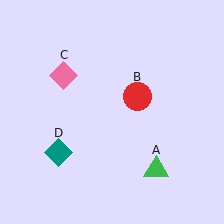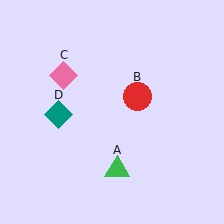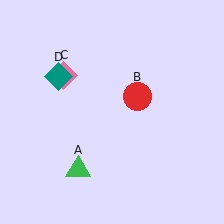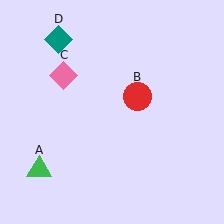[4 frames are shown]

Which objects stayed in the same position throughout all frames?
Red circle (object B) and pink diamond (object C) remained stationary.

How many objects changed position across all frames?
2 objects changed position: green triangle (object A), teal diamond (object D).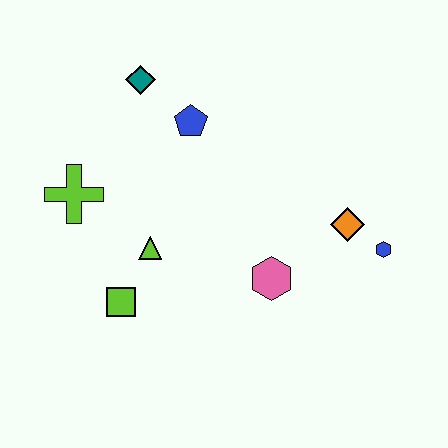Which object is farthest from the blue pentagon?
The blue hexagon is farthest from the blue pentagon.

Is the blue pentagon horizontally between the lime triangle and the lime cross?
No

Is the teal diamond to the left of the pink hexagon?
Yes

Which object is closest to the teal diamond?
The blue pentagon is closest to the teal diamond.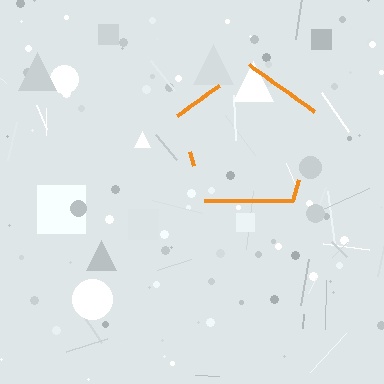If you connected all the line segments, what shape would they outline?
They would outline a pentagon.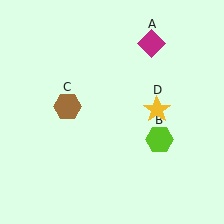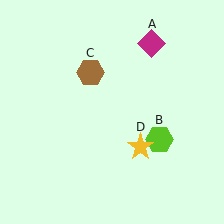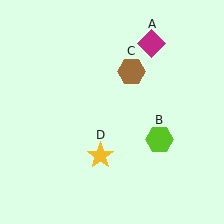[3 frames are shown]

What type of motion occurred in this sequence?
The brown hexagon (object C), yellow star (object D) rotated clockwise around the center of the scene.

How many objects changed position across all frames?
2 objects changed position: brown hexagon (object C), yellow star (object D).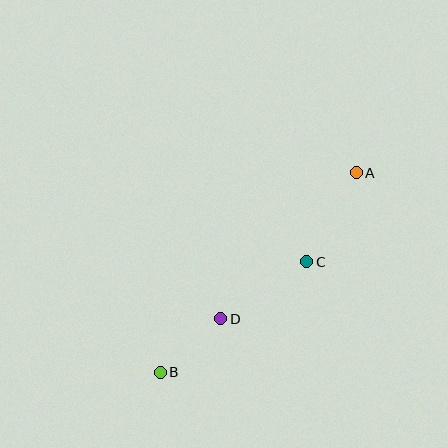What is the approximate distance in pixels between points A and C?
The distance between A and C is approximately 102 pixels.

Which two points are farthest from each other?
Points A and B are farthest from each other.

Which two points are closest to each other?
Points B and D are closest to each other.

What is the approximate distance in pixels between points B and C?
The distance between B and C is approximately 184 pixels.